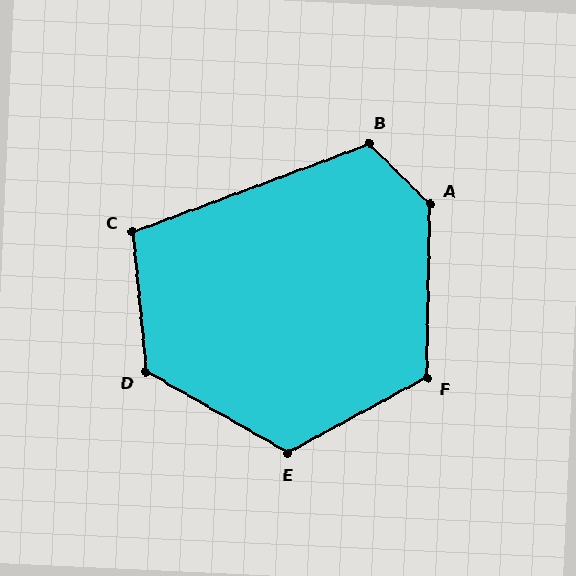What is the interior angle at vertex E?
Approximately 122 degrees (obtuse).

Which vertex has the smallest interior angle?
C, at approximately 105 degrees.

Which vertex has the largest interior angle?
A, at approximately 133 degrees.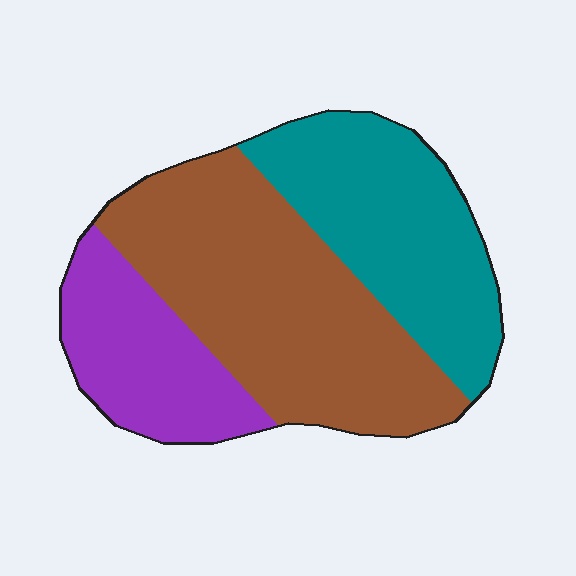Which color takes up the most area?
Brown, at roughly 45%.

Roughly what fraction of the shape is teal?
Teal covers 32% of the shape.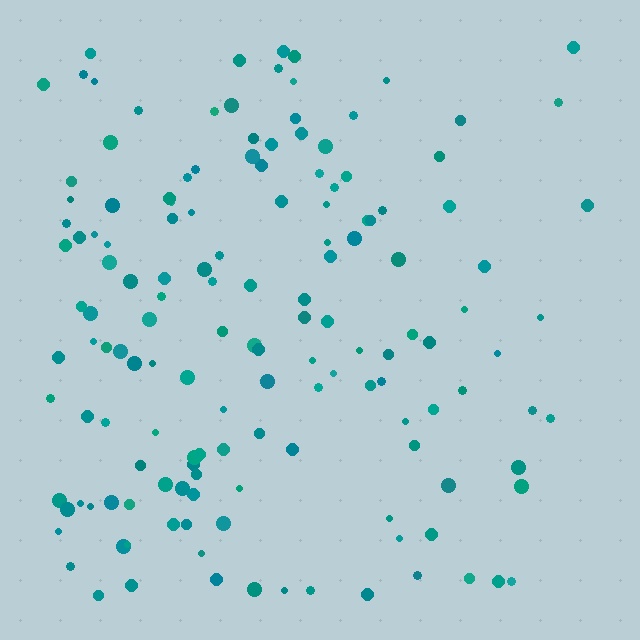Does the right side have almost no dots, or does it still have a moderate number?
Still a moderate number, just noticeably fewer than the left.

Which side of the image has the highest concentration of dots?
The left.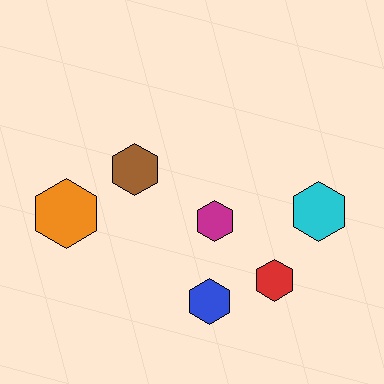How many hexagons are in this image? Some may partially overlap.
There are 6 hexagons.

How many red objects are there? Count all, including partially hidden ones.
There is 1 red object.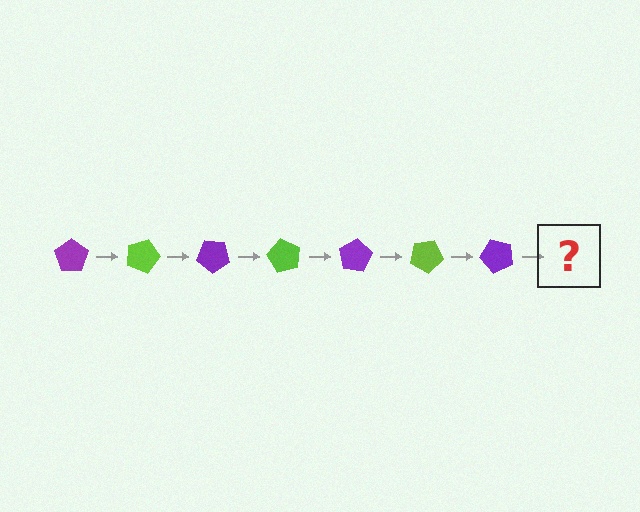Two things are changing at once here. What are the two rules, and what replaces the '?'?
The two rules are that it rotates 20 degrees each step and the color cycles through purple and lime. The '?' should be a lime pentagon, rotated 140 degrees from the start.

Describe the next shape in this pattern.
It should be a lime pentagon, rotated 140 degrees from the start.